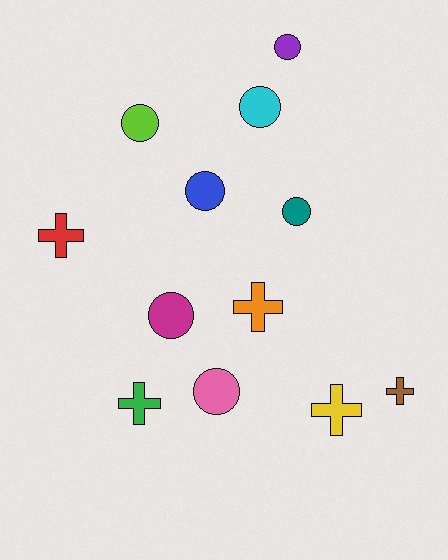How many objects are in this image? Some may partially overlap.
There are 12 objects.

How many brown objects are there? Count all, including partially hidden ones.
There is 1 brown object.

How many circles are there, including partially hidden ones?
There are 7 circles.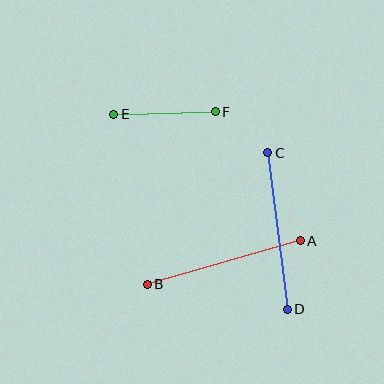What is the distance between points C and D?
The distance is approximately 158 pixels.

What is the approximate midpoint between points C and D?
The midpoint is at approximately (278, 231) pixels.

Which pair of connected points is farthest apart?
Points A and B are farthest apart.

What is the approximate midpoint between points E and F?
The midpoint is at approximately (165, 113) pixels.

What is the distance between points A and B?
The distance is approximately 159 pixels.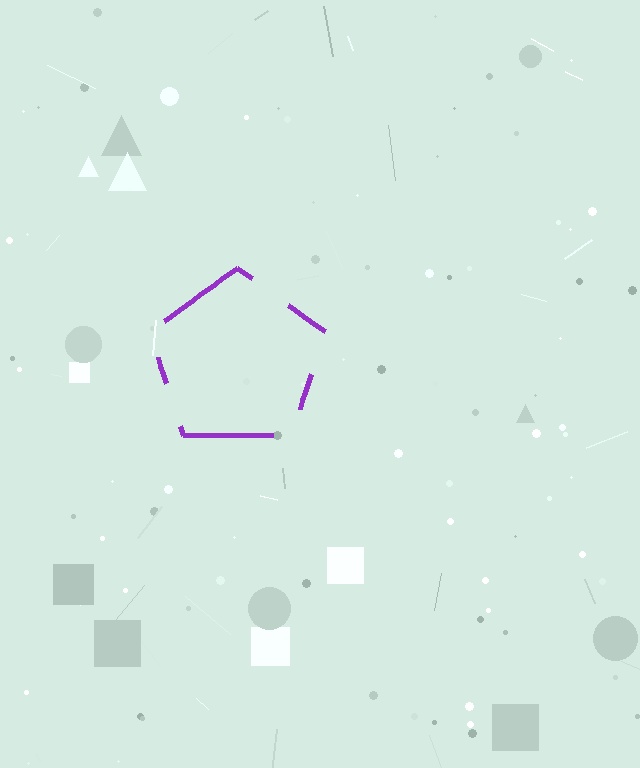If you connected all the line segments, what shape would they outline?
They would outline a pentagon.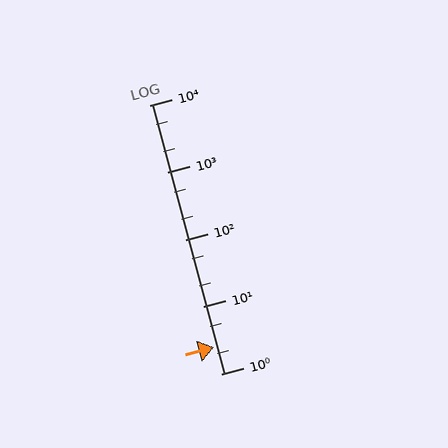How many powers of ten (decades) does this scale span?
The scale spans 4 decades, from 1 to 10000.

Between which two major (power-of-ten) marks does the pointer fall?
The pointer is between 1 and 10.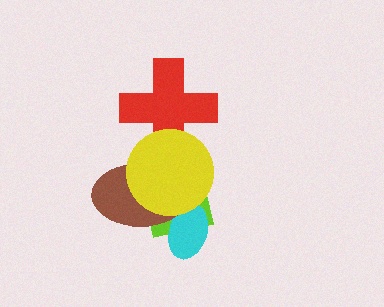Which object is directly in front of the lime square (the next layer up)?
The cyan ellipse is directly in front of the lime square.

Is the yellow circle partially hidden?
No, no other shape covers it.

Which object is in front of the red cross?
The yellow circle is in front of the red cross.